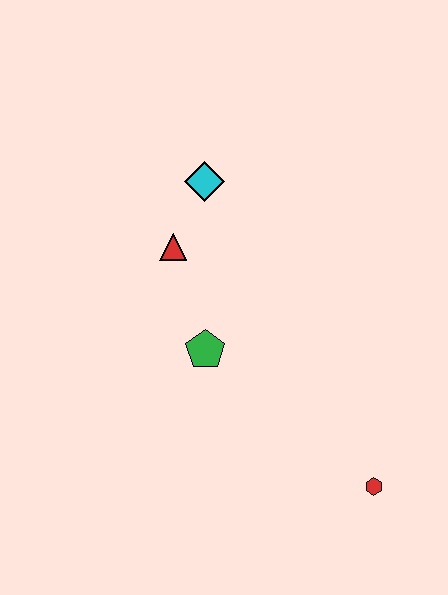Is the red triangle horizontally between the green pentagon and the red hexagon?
No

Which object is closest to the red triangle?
The cyan diamond is closest to the red triangle.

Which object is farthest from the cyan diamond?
The red hexagon is farthest from the cyan diamond.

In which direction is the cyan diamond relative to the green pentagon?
The cyan diamond is above the green pentagon.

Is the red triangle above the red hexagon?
Yes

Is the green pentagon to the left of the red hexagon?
Yes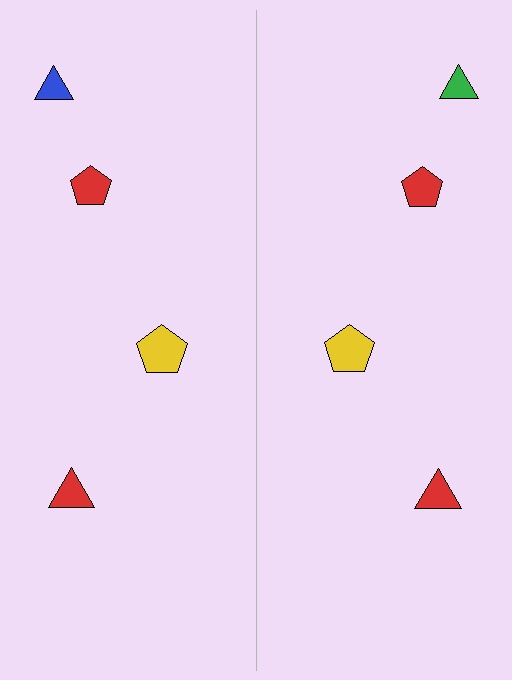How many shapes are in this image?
There are 8 shapes in this image.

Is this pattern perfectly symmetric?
No, the pattern is not perfectly symmetric. The green triangle on the right side breaks the symmetry — its mirror counterpart is blue.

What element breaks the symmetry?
The green triangle on the right side breaks the symmetry — its mirror counterpart is blue.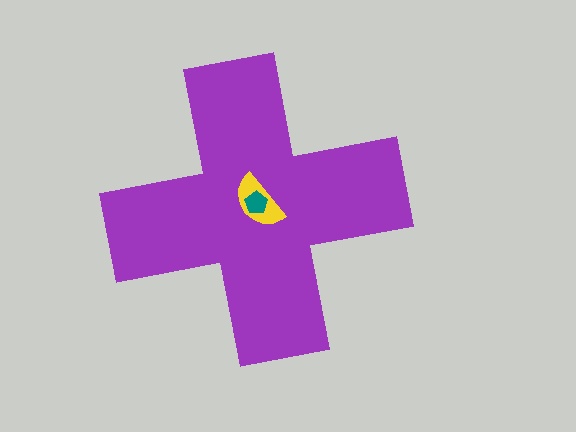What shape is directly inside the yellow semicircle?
The teal pentagon.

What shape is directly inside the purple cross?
The yellow semicircle.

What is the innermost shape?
The teal pentagon.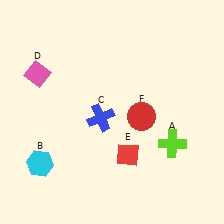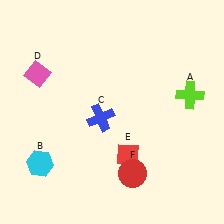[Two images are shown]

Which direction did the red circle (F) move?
The red circle (F) moved down.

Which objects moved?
The objects that moved are: the lime cross (A), the red circle (F).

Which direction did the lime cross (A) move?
The lime cross (A) moved up.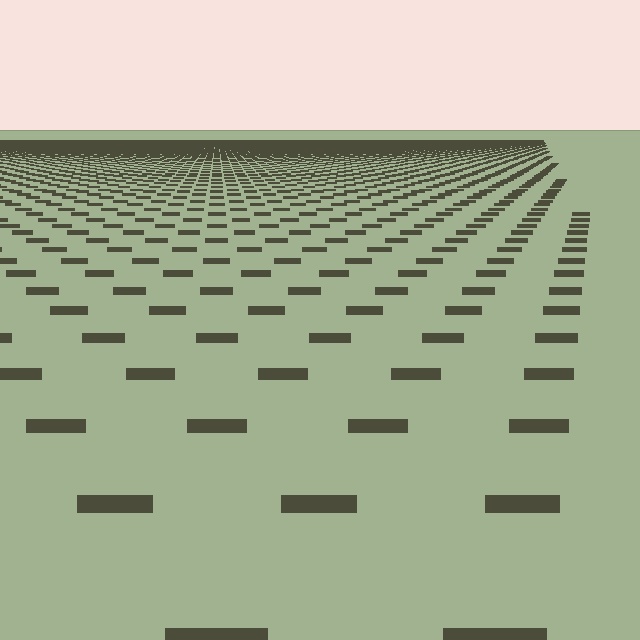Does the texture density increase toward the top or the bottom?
Density increases toward the top.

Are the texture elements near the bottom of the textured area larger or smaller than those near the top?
Larger. Near the bottom, elements are closer to the viewer and appear at a bigger on-screen size.